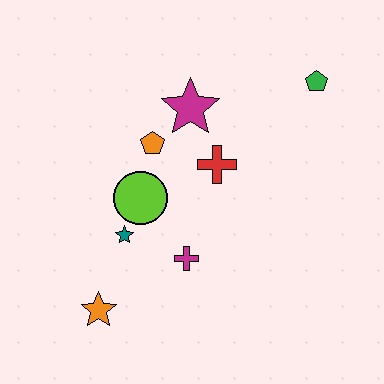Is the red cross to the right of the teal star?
Yes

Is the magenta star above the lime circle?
Yes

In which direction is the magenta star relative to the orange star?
The magenta star is above the orange star.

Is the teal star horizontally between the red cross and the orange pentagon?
No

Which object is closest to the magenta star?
The orange pentagon is closest to the magenta star.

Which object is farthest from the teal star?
The green pentagon is farthest from the teal star.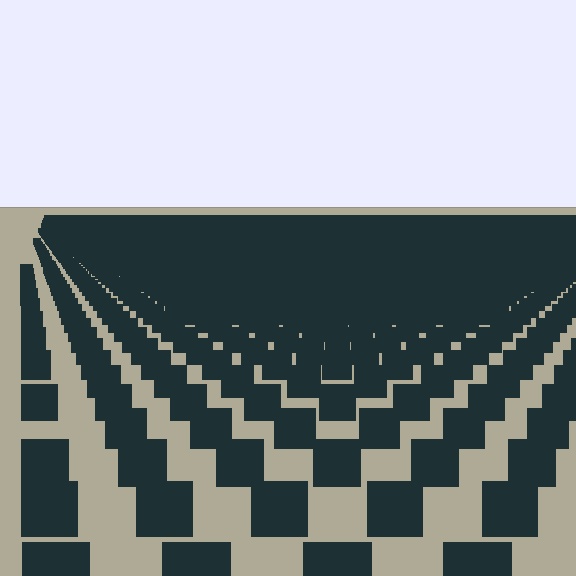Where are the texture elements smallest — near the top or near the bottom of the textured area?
Near the top.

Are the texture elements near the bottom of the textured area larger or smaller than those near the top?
Larger. Near the bottom, elements are closer to the viewer and appear at a bigger on-screen size.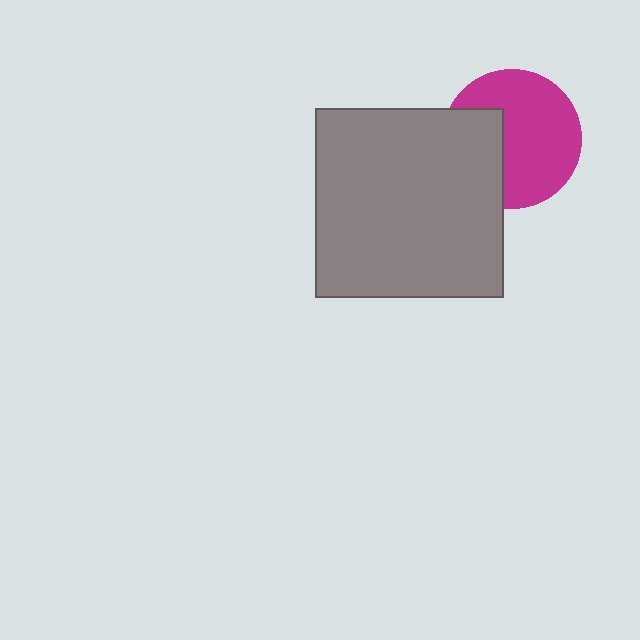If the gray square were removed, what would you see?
You would see the complete magenta circle.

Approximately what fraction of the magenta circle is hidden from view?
Roughly 33% of the magenta circle is hidden behind the gray square.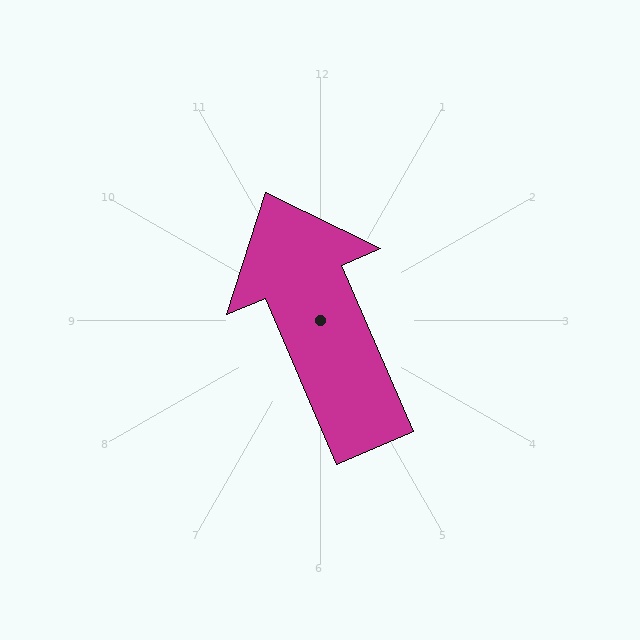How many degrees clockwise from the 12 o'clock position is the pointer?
Approximately 337 degrees.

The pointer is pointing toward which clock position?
Roughly 11 o'clock.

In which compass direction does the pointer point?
Northwest.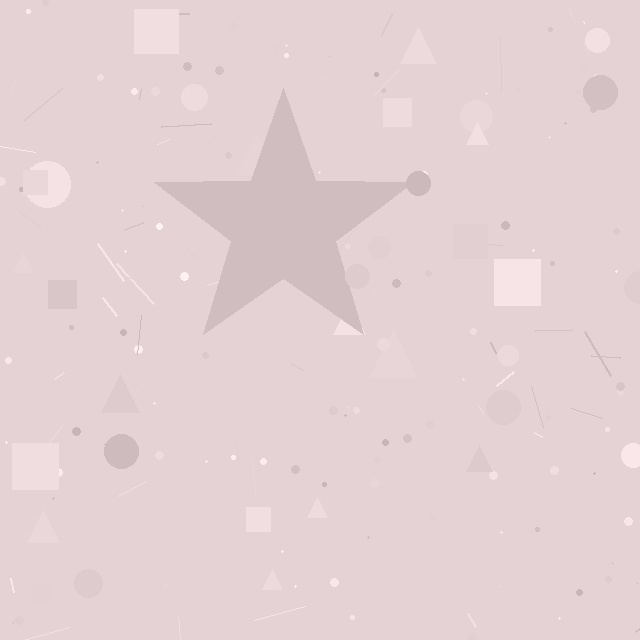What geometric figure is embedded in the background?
A star is embedded in the background.